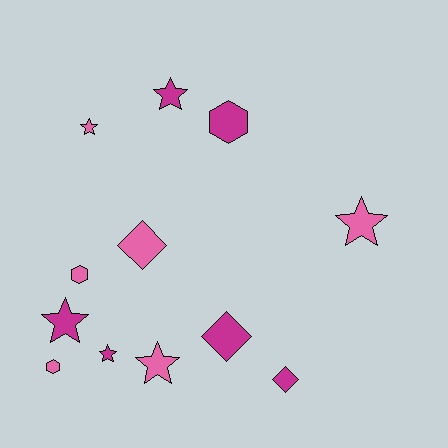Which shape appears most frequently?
Star, with 6 objects.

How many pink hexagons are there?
There are 2 pink hexagons.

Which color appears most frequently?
Pink, with 6 objects.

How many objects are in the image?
There are 12 objects.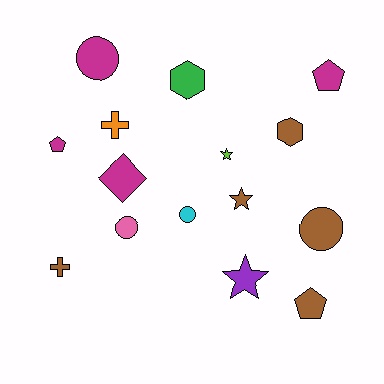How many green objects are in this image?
There is 1 green object.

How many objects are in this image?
There are 15 objects.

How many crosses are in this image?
There are 2 crosses.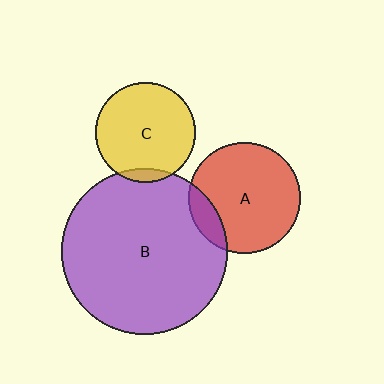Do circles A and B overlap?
Yes.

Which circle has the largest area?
Circle B (purple).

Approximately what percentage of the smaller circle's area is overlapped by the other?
Approximately 15%.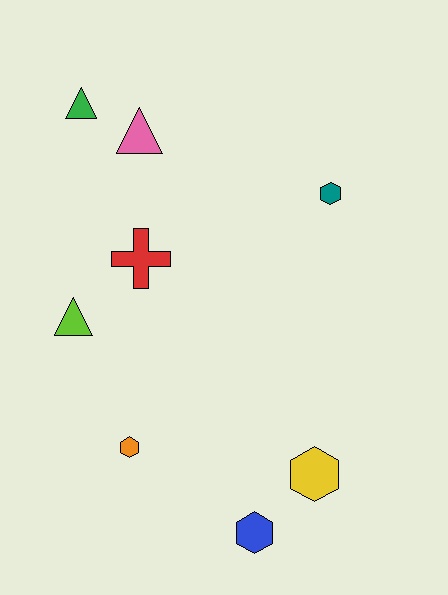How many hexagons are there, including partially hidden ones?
There are 4 hexagons.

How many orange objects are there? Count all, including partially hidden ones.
There is 1 orange object.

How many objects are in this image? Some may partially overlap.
There are 8 objects.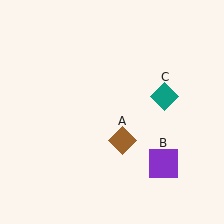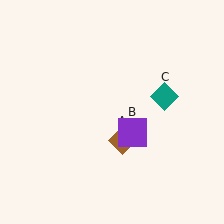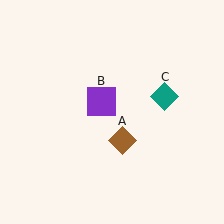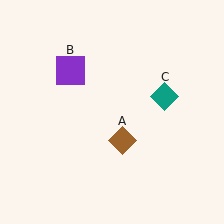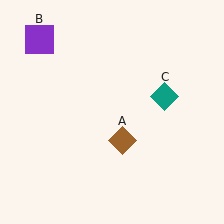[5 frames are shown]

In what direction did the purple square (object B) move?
The purple square (object B) moved up and to the left.